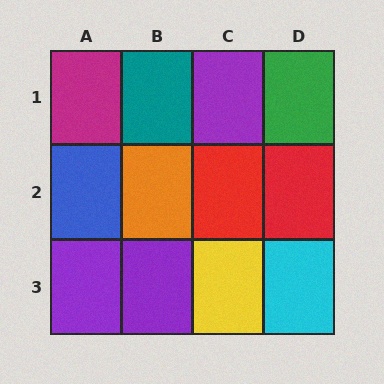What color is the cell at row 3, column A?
Purple.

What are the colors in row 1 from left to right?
Magenta, teal, purple, green.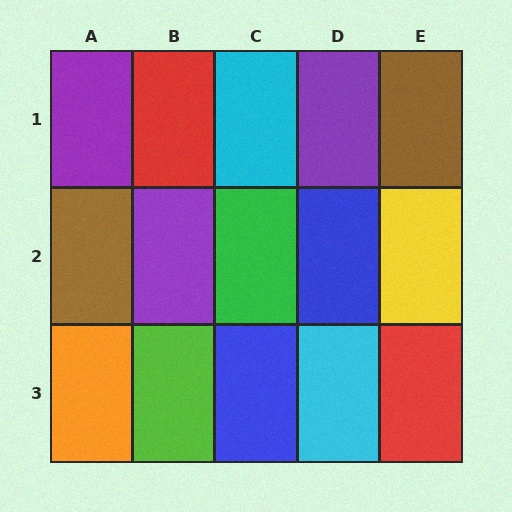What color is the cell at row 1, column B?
Red.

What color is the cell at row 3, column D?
Cyan.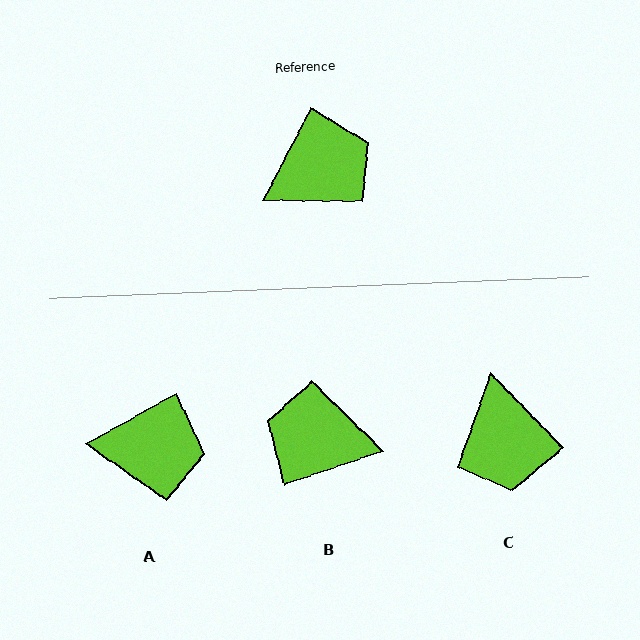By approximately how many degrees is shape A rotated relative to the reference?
Approximately 34 degrees clockwise.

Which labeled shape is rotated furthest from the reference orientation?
B, about 136 degrees away.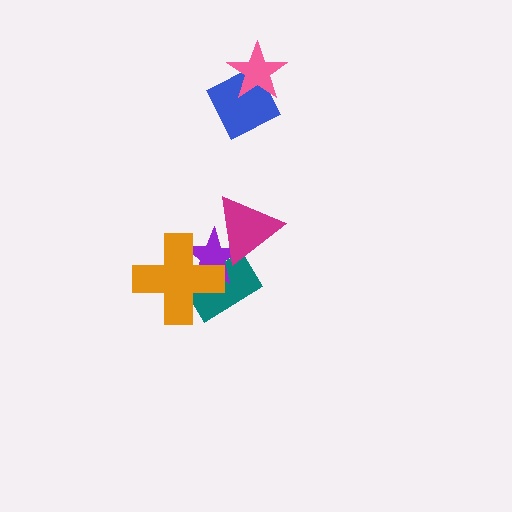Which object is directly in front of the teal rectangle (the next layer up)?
The purple star is directly in front of the teal rectangle.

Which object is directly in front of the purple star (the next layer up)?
The orange cross is directly in front of the purple star.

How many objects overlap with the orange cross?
2 objects overlap with the orange cross.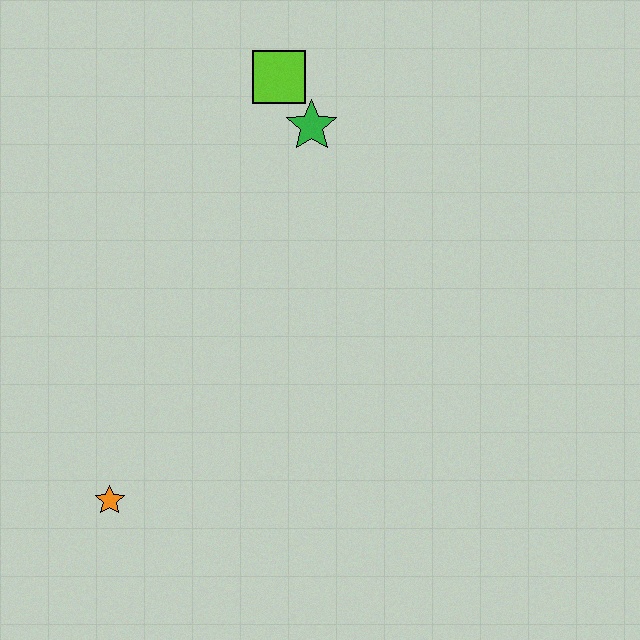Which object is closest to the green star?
The lime square is closest to the green star.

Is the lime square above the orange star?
Yes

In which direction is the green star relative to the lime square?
The green star is below the lime square.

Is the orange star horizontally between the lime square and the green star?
No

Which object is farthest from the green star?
The orange star is farthest from the green star.